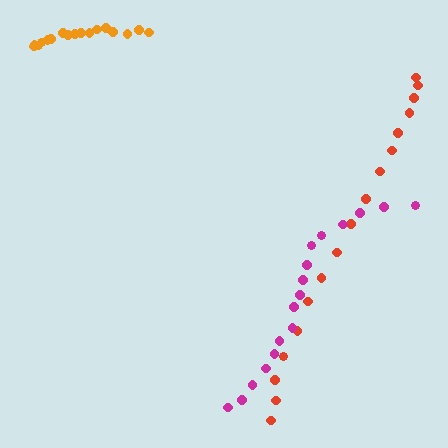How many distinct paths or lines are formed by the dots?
There are 3 distinct paths.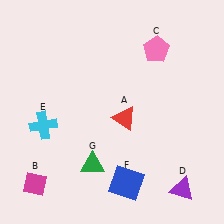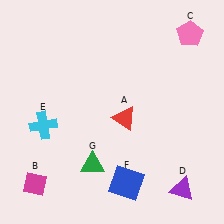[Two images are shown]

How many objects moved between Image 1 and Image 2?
1 object moved between the two images.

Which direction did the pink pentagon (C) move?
The pink pentagon (C) moved right.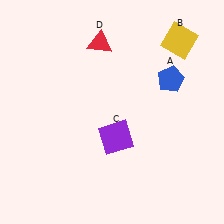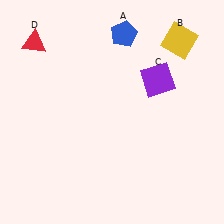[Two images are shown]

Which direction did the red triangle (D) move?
The red triangle (D) moved left.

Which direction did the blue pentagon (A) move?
The blue pentagon (A) moved left.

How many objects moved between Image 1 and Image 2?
3 objects moved between the two images.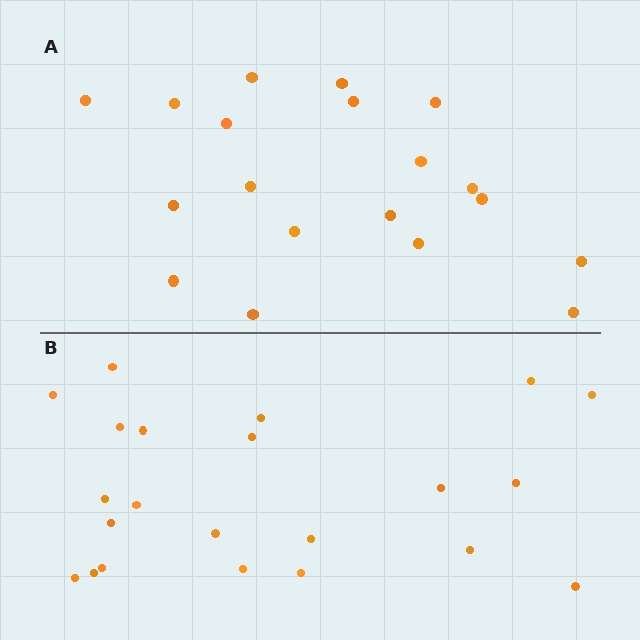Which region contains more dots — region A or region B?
Region B (the bottom region) has more dots.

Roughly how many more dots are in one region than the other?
Region B has just a few more — roughly 2 or 3 more dots than region A.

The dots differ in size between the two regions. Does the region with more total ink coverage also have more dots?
No. Region A has more total ink coverage because its dots are larger, but region B actually contains more individual dots. Total area can be misleading — the number of items is what matters here.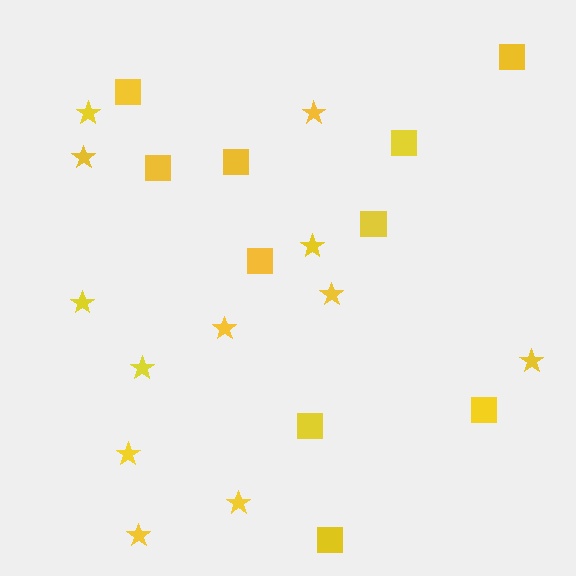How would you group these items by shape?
There are 2 groups: one group of squares (10) and one group of stars (12).